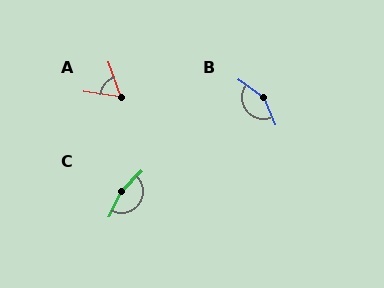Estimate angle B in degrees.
Approximately 149 degrees.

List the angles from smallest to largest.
A (64°), B (149°), C (162°).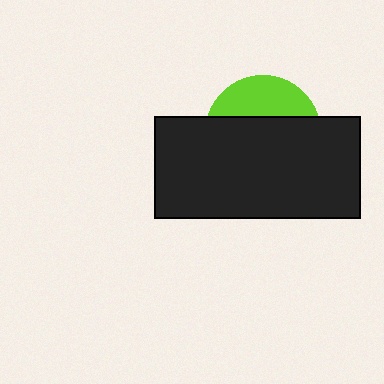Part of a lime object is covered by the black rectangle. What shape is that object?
It is a circle.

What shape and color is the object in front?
The object in front is a black rectangle.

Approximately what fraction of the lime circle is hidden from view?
Roughly 69% of the lime circle is hidden behind the black rectangle.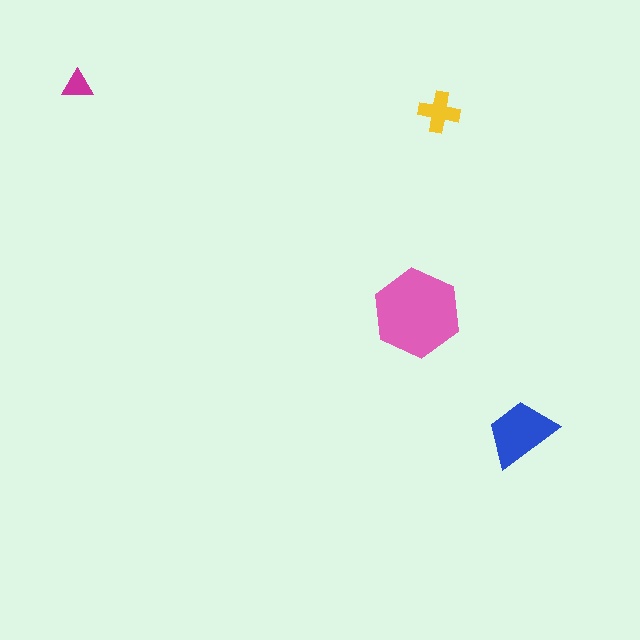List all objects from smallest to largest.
The magenta triangle, the yellow cross, the blue trapezoid, the pink hexagon.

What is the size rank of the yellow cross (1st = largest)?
3rd.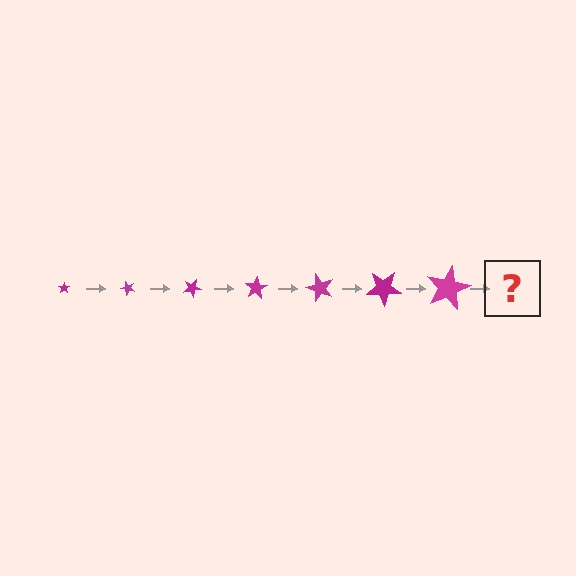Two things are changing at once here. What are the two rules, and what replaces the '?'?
The two rules are that the star grows larger each step and it rotates 50 degrees each step. The '?' should be a star, larger than the previous one and rotated 350 degrees from the start.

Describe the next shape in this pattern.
It should be a star, larger than the previous one and rotated 350 degrees from the start.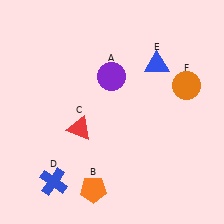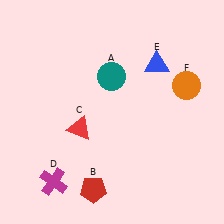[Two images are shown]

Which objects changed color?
A changed from purple to teal. B changed from orange to red. D changed from blue to magenta.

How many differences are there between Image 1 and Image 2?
There are 3 differences between the two images.